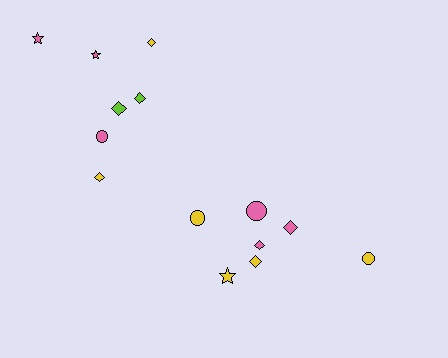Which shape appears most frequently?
Diamond, with 7 objects.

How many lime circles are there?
There are no lime circles.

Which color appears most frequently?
Pink, with 6 objects.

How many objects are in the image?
There are 14 objects.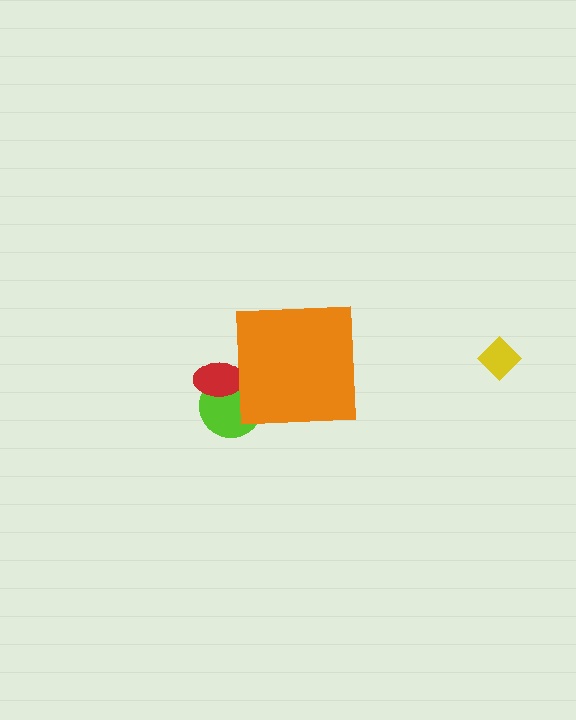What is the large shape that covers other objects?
An orange square.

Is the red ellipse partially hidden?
Yes, the red ellipse is partially hidden behind the orange square.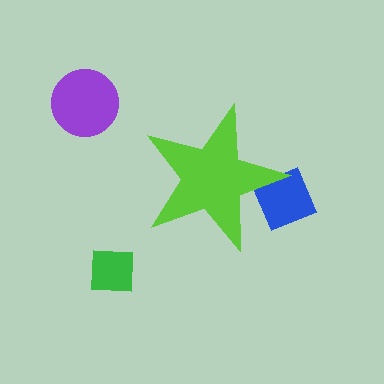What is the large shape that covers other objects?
A lime star.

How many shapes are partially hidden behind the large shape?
1 shape is partially hidden.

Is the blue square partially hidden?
Yes, the blue square is partially hidden behind the lime star.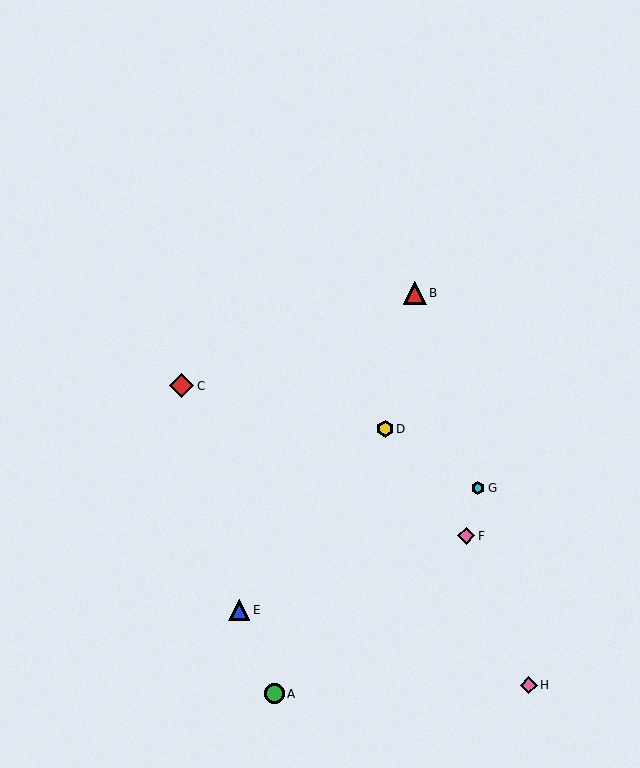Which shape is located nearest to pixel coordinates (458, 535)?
The pink diamond (labeled F) at (466, 536) is nearest to that location.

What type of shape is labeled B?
Shape B is a red triangle.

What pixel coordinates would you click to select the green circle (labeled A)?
Click at (274, 694) to select the green circle A.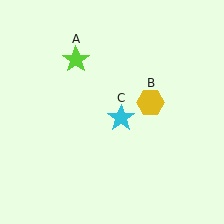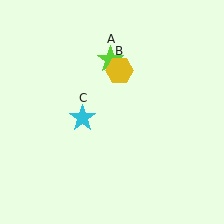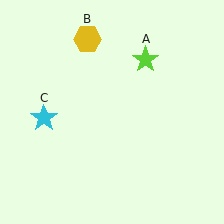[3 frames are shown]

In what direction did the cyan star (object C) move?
The cyan star (object C) moved left.